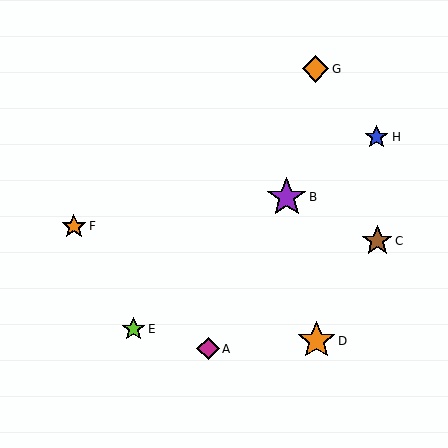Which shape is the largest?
The purple star (labeled B) is the largest.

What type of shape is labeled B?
Shape B is a purple star.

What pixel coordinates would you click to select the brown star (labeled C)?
Click at (377, 241) to select the brown star C.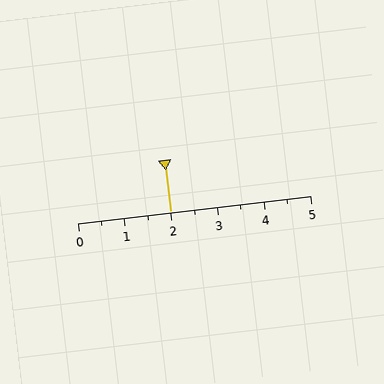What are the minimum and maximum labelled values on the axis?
The axis runs from 0 to 5.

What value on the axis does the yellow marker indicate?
The marker indicates approximately 2.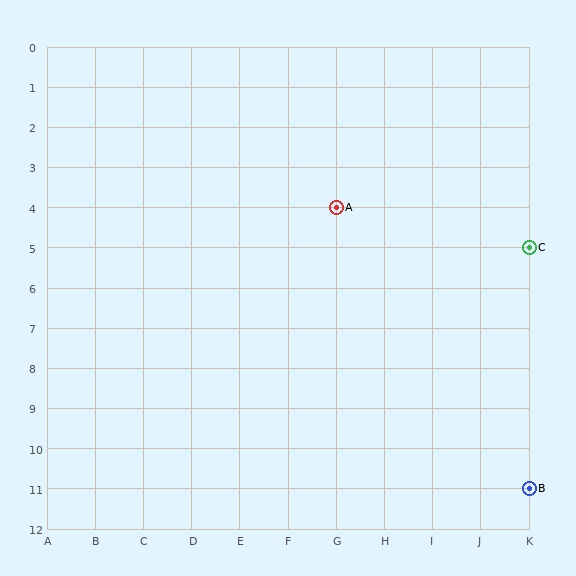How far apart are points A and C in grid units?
Points A and C are 4 columns and 1 row apart (about 4.1 grid units diagonally).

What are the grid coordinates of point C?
Point C is at grid coordinates (K, 5).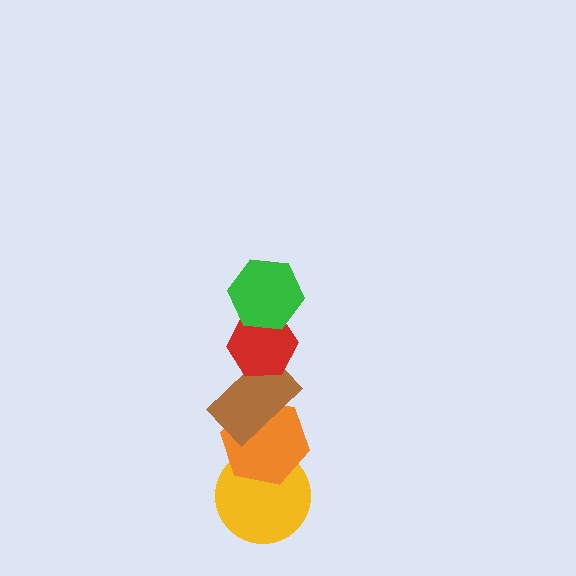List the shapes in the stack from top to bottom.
From top to bottom: the green hexagon, the red hexagon, the brown rectangle, the orange hexagon, the yellow circle.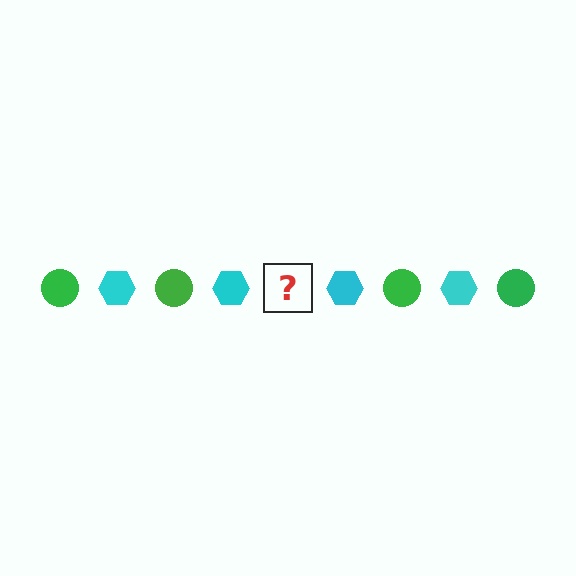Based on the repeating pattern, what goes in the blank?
The blank should be a green circle.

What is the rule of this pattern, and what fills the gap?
The rule is that the pattern alternates between green circle and cyan hexagon. The gap should be filled with a green circle.